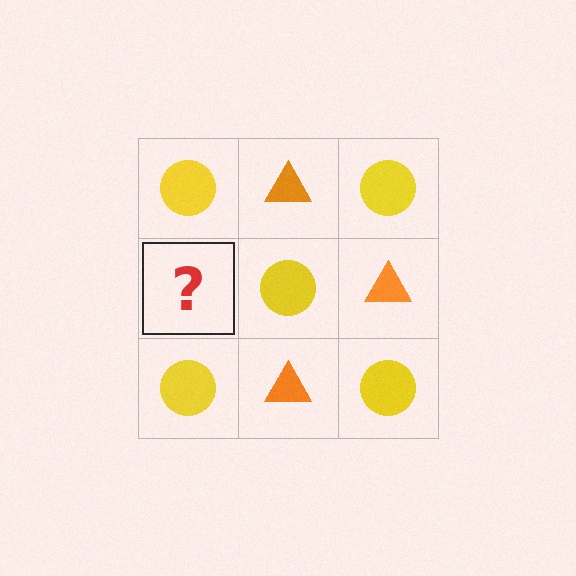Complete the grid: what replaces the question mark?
The question mark should be replaced with an orange triangle.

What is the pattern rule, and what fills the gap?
The rule is that it alternates yellow circle and orange triangle in a checkerboard pattern. The gap should be filled with an orange triangle.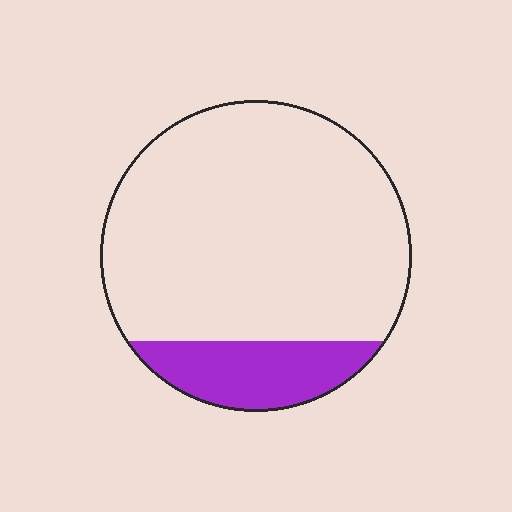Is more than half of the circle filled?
No.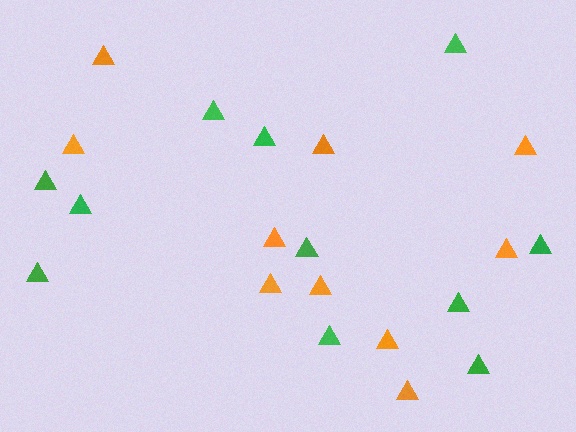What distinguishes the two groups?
There are 2 groups: one group of green triangles (11) and one group of orange triangles (10).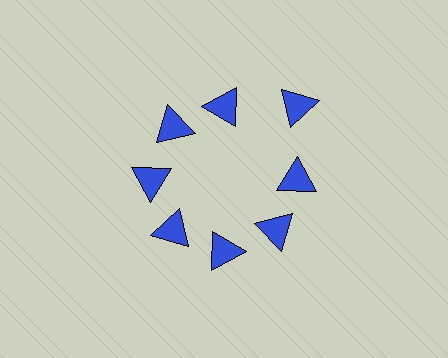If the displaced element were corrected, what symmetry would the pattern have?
It would have 8-fold rotational symmetry — the pattern would map onto itself every 45 degrees.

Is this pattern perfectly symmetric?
No. The 8 blue triangles are arranged in a ring, but one element near the 2 o'clock position is pushed outward from the center, breaking the 8-fold rotational symmetry.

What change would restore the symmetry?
The symmetry would be restored by moving it inward, back onto the ring so that all 8 triangles sit at equal angles and equal distance from the center.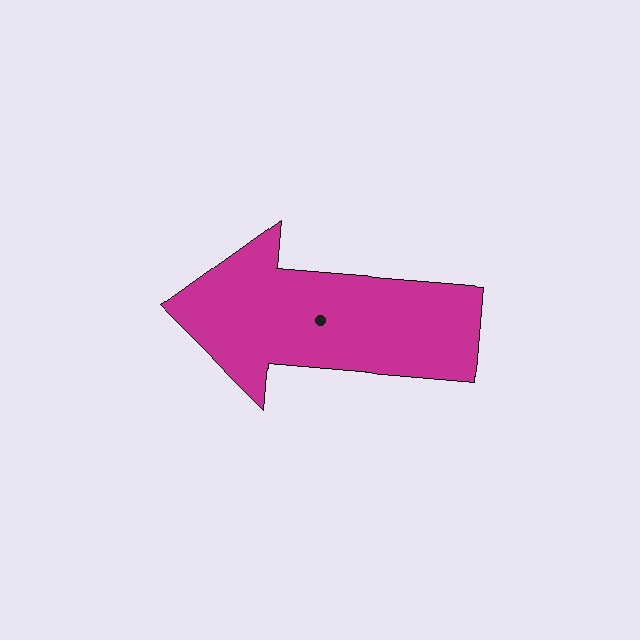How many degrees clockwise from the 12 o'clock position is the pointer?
Approximately 275 degrees.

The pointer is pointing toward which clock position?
Roughly 9 o'clock.